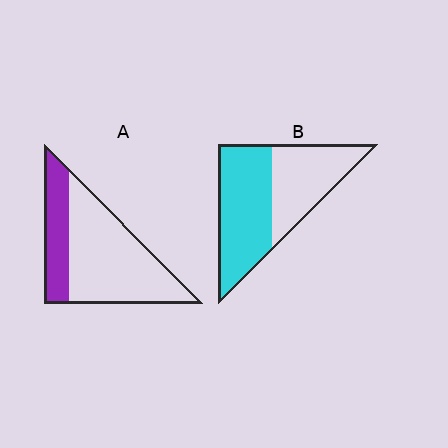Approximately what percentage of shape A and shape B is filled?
A is approximately 30% and B is approximately 55%.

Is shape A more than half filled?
No.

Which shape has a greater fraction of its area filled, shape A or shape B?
Shape B.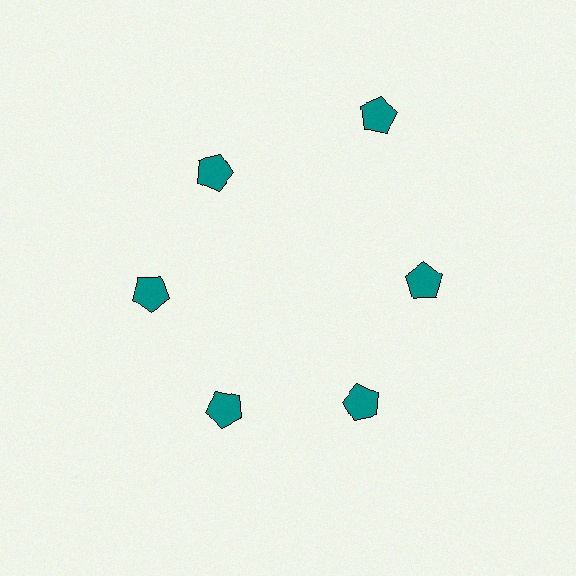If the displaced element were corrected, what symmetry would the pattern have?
It would have 6-fold rotational symmetry — the pattern would map onto itself every 60 degrees.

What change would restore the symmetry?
The symmetry would be restored by moving it inward, back onto the ring so that all 6 pentagons sit at equal angles and equal distance from the center.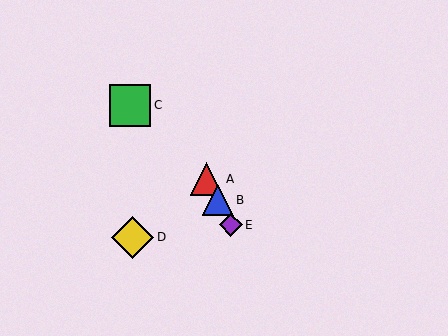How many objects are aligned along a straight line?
3 objects (A, B, E) are aligned along a straight line.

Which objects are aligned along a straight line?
Objects A, B, E are aligned along a straight line.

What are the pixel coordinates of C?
Object C is at (130, 105).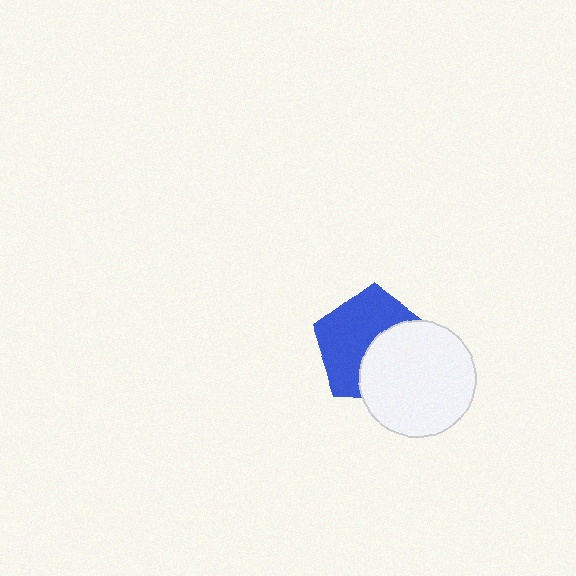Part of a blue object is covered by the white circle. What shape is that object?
It is a pentagon.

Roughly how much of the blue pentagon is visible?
About half of it is visible (roughly 57%).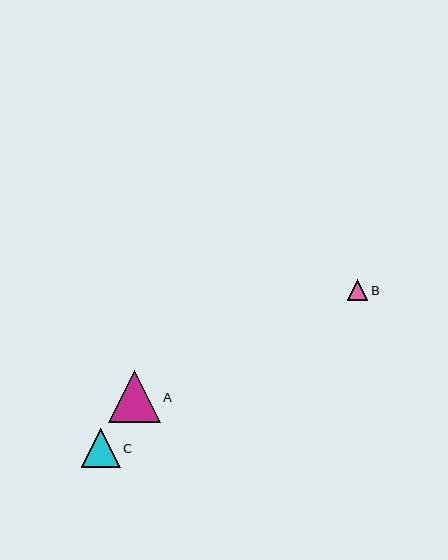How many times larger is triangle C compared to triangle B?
Triangle C is approximately 1.8 times the size of triangle B.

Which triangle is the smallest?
Triangle B is the smallest with a size of approximately 21 pixels.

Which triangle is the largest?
Triangle A is the largest with a size of approximately 52 pixels.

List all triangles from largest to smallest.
From largest to smallest: A, C, B.